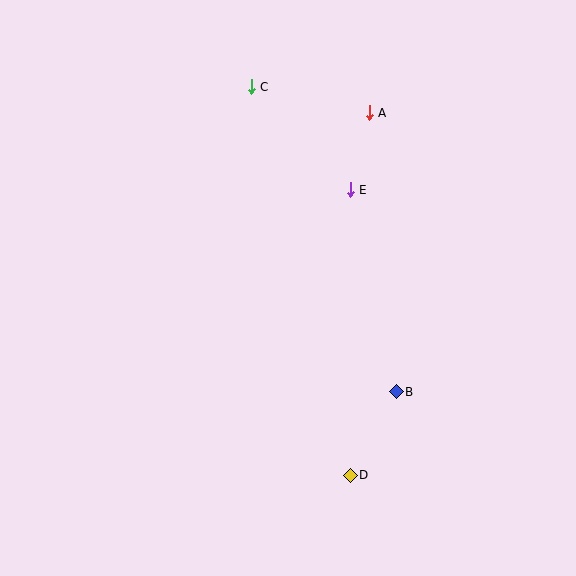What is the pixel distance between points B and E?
The distance between B and E is 207 pixels.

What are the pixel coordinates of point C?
Point C is at (251, 87).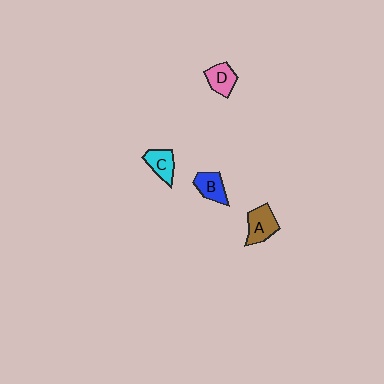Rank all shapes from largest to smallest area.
From largest to smallest: A (brown), B (blue), D (pink), C (cyan).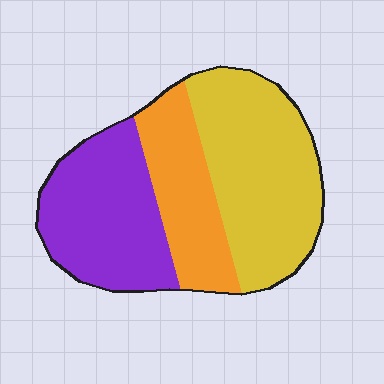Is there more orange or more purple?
Purple.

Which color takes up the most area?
Yellow, at roughly 40%.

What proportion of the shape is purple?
Purple covers about 35% of the shape.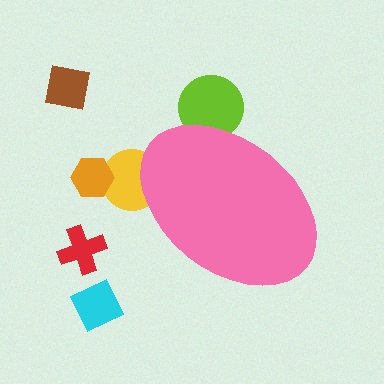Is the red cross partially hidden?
No, the red cross is fully visible.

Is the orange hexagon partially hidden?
No, the orange hexagon is fully visible.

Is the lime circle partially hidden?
Yes, the lime circle is partially hidden behind the pink ellipse.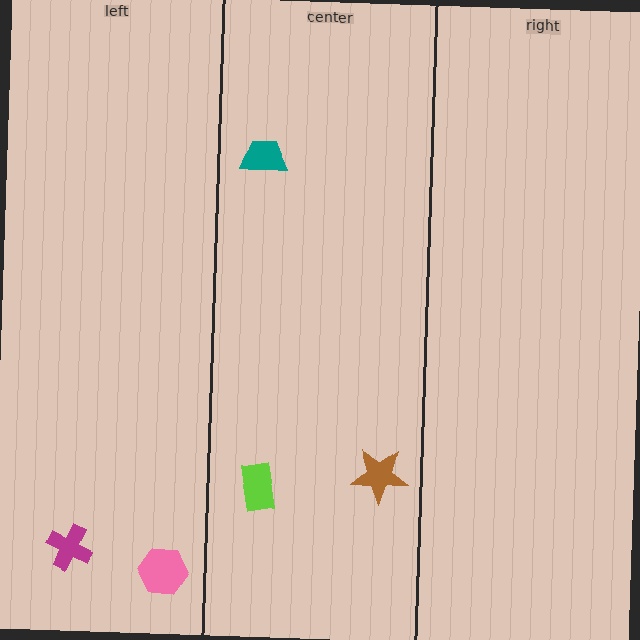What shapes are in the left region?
The pink hexagon, the magenta cross.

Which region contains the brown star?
The center region.